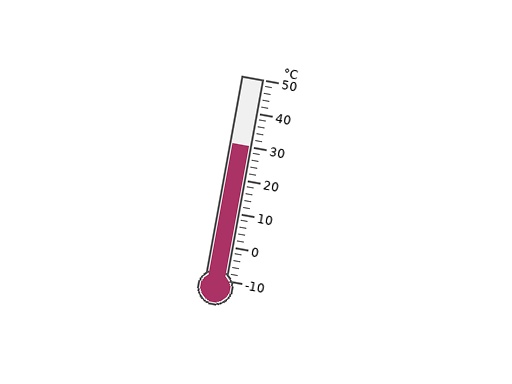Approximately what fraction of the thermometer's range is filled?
The thermometer is filled to approximately 65% of its range.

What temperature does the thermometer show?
The thermometer shows approximately 30°C.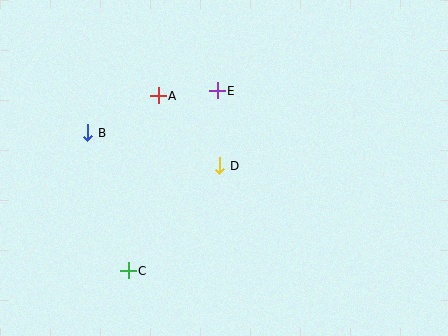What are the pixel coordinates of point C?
Point C is at (128, 271).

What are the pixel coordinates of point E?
Point E is at (217, 91).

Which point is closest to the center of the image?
Point D at (220, 166) is closest to the center.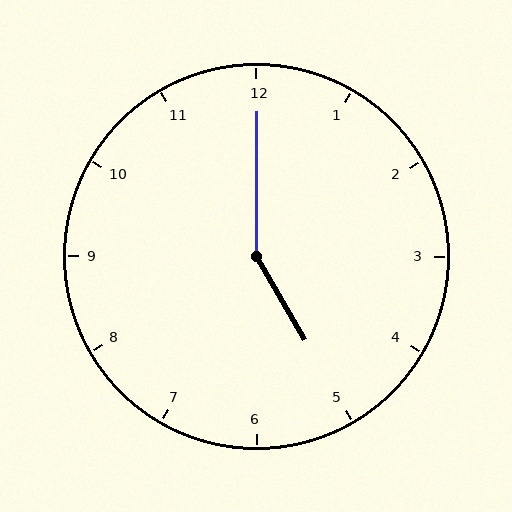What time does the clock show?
5:00.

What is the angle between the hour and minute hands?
Approximately 150 degrees.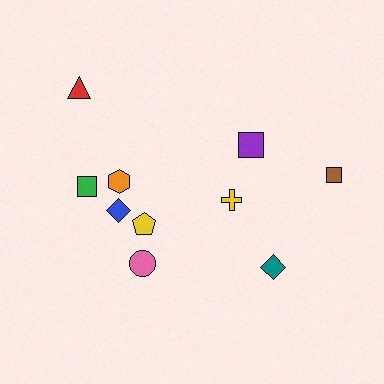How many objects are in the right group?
There are 4 objects.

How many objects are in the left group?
There are 6 objects.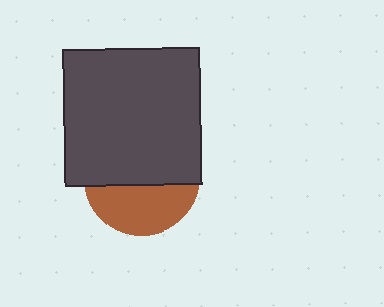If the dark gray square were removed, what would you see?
You would see the complete brown circle.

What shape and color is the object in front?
The object in front is a dark gray square.